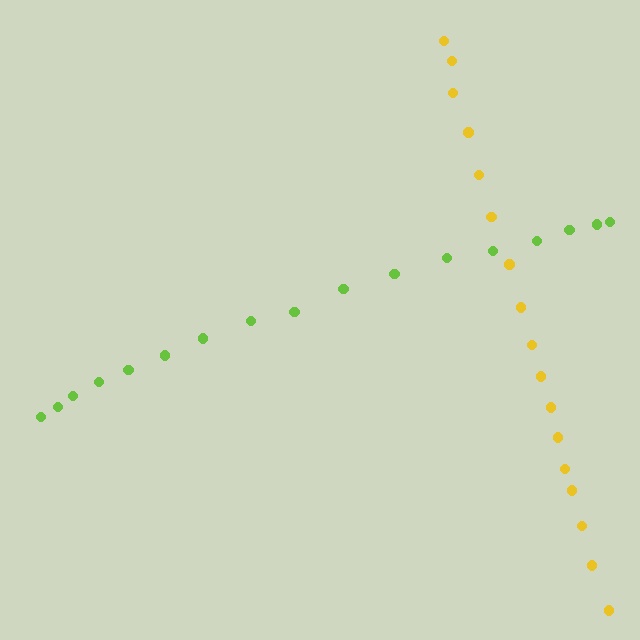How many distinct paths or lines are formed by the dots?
There are 2 distinct paths.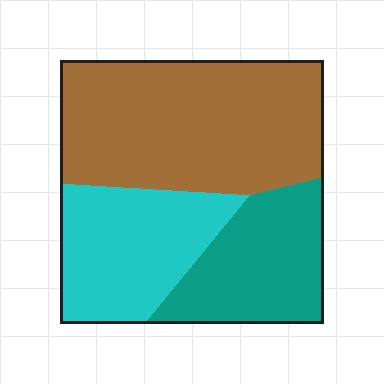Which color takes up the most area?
Brown, at roughly 50%.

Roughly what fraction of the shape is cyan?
Cyan covers roughly 25% of the shape.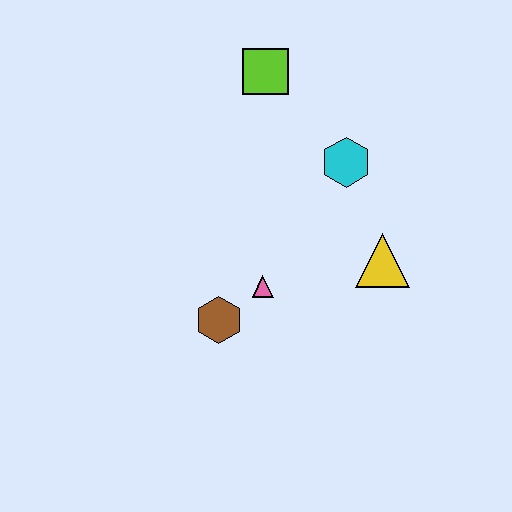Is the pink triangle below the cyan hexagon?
Yes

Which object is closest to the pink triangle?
The brown hexagon is closest to the pink triangle.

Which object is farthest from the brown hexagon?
The lime square is farthest from the brown hexagon.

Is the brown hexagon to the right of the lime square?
No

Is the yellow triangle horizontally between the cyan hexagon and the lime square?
No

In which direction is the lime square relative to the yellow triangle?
The lime square is above the yellow triangle.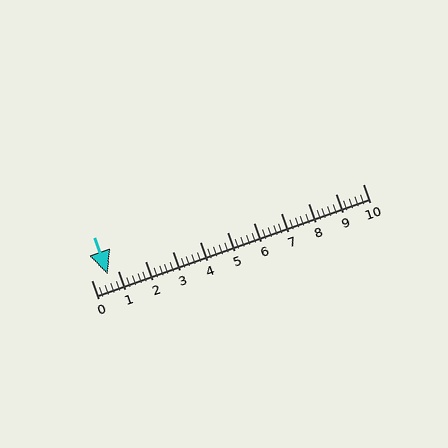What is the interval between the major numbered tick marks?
The major tick marks are spaced 1 units apart.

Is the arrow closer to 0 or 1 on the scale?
The arrow is closer to 1.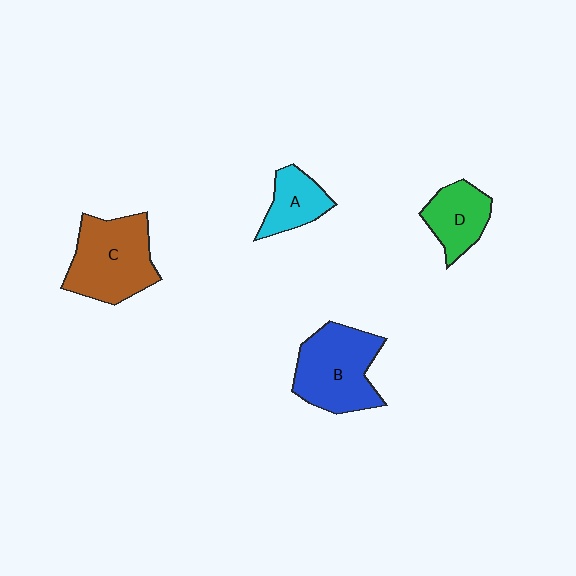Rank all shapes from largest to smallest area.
From largest to smallest: C (brown), B (blue), D (green), A (cyan).